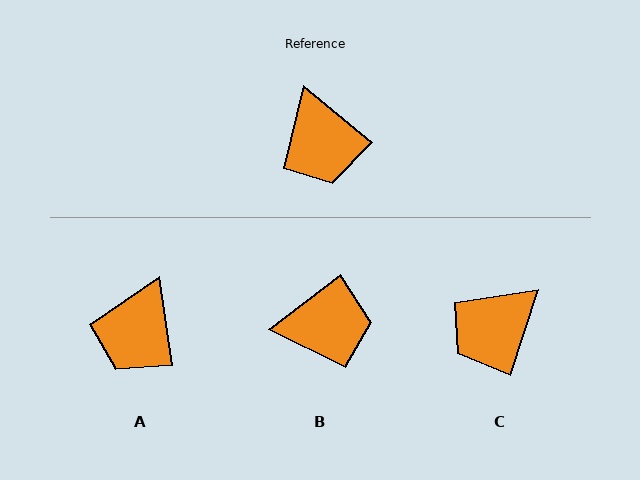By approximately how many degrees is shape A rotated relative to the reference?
Approximately 42 degrees clockwise.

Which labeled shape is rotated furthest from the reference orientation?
B, about 77 degrees away.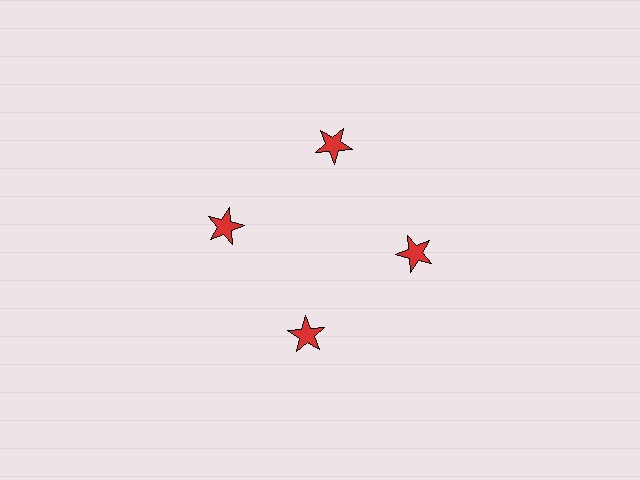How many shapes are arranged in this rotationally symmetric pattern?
There are 4 shapes, arranged in 4 groups of 1.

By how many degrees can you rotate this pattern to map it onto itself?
The pattern maps onto itself every 90 degrees of rotation.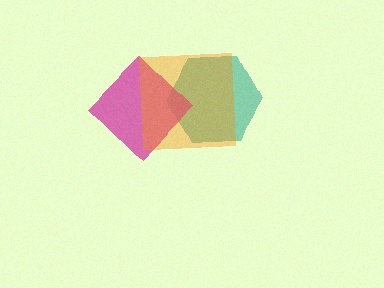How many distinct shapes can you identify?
There are 3 distinct shapes: a teal hexagon, a magenta diamond, an orange square.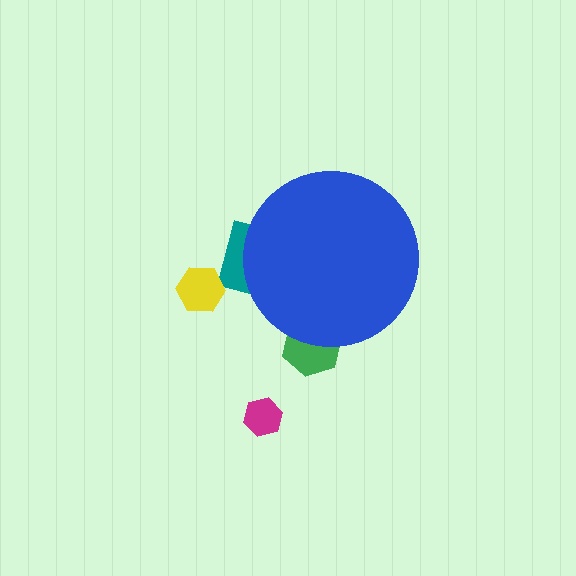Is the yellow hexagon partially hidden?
No, the yellow hexagon is fully visible.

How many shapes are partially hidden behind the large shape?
2 shapes are partially hidden.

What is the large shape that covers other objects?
A blue circle.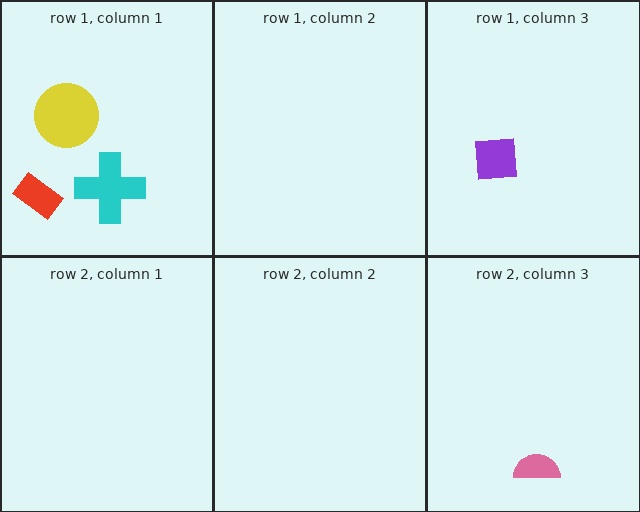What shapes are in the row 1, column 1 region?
The cyan cross, the red rectangle, the yellow circle.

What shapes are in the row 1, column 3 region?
The purple square.